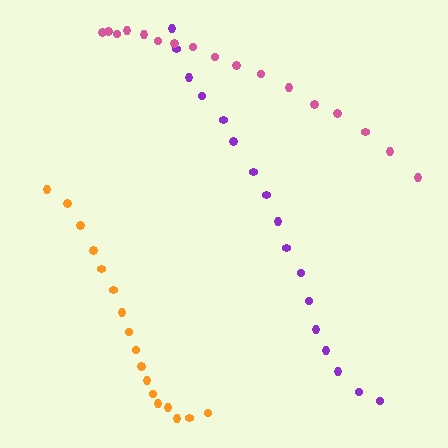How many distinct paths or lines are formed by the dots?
There are 3 distinct paths.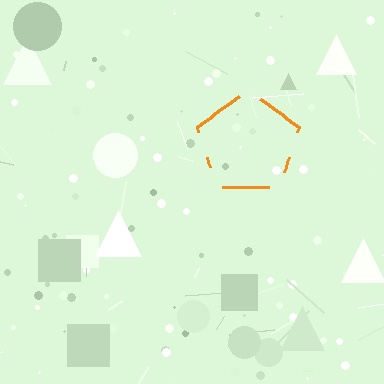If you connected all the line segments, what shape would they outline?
They would outline a pentagon.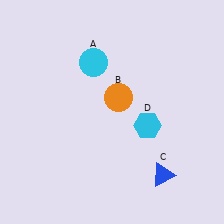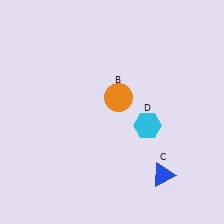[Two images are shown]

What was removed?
The cyan circle (A) was removed in Image 2.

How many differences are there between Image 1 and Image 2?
There is 1 difference between the two images.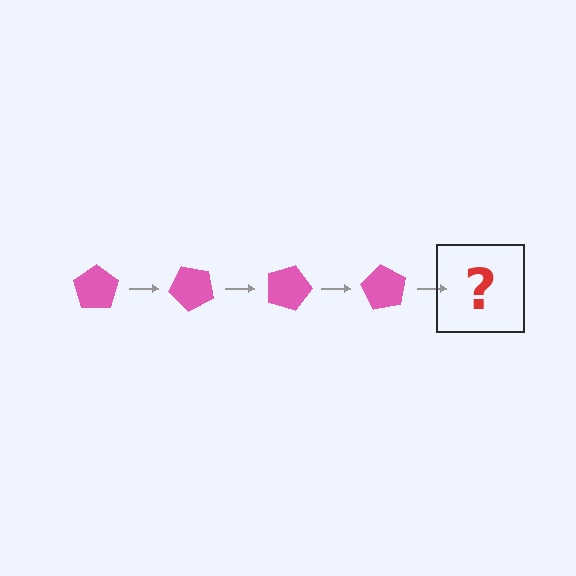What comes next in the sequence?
The next element should be a pink pentagon rotated 180 degrees.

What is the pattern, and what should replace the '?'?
The pattern is that the pentagon rotates 45 degrees each step. The '?' should be a pink pentagon rotated 180 degrees.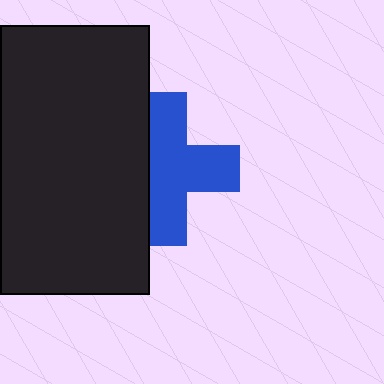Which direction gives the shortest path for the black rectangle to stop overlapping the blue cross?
Moving left gives the shortest separation.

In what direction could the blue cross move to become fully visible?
The blue cross could move right. That would shift it out from behind the black rectangle entirely.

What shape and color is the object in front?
The object in front is a black rectangle.